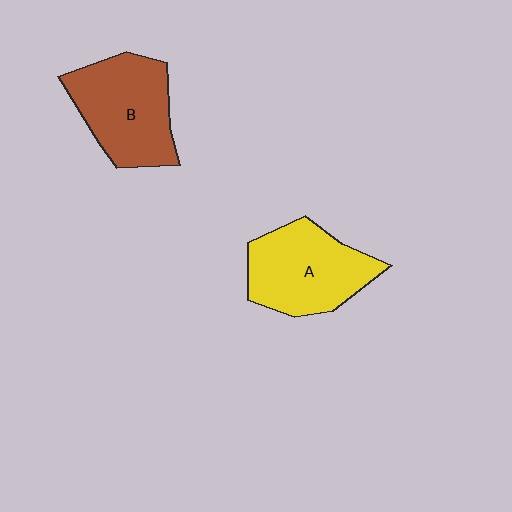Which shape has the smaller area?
Shape A (yellow).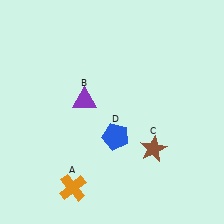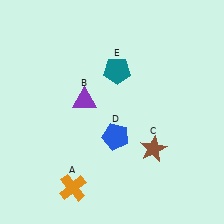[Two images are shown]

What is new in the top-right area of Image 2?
A teal pentagon (E) was added in the top-right area of Image 2.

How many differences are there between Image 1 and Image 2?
There is 1 difference between the two images.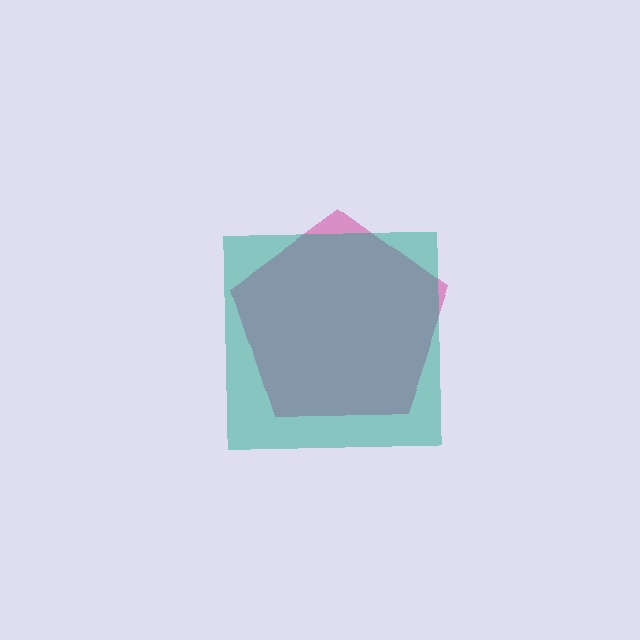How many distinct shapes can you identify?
There are 2 distinct shapes: a magenta pentagon, a teal square.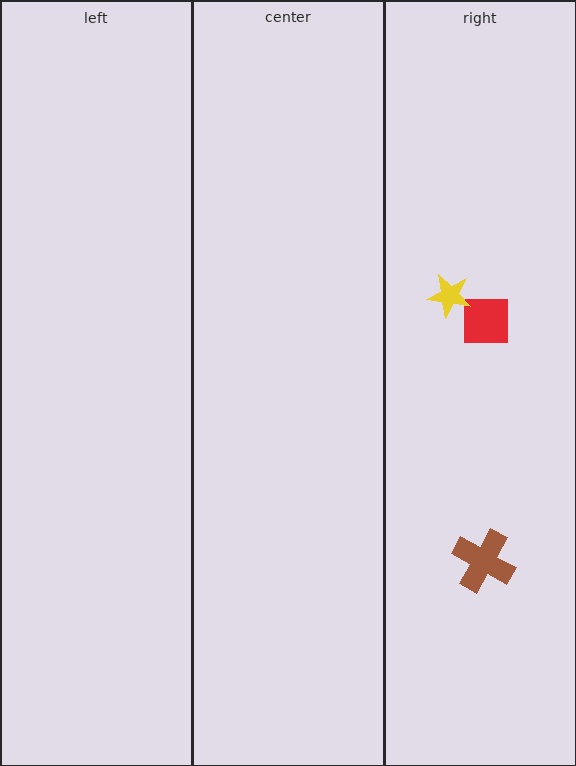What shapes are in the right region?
The red square, the yellow star, the brown cross.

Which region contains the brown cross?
The right region.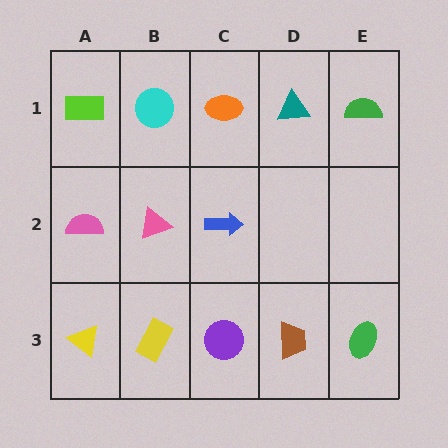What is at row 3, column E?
A green ellipse.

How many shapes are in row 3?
5 shapes.